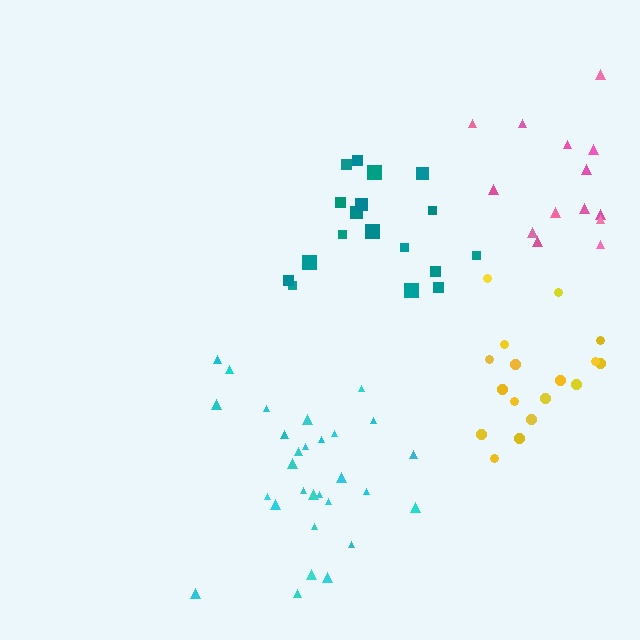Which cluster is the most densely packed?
Cyan.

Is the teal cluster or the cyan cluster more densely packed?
Cyan.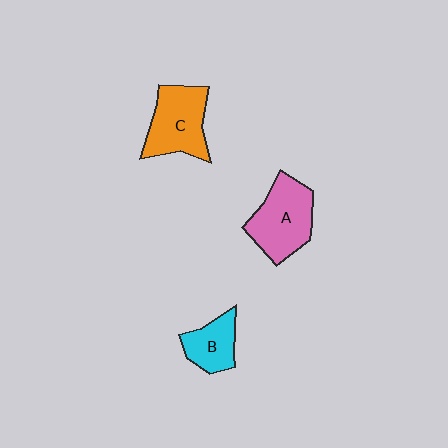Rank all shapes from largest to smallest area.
From largest to smallest: A (pink), C (orange), B (cyan).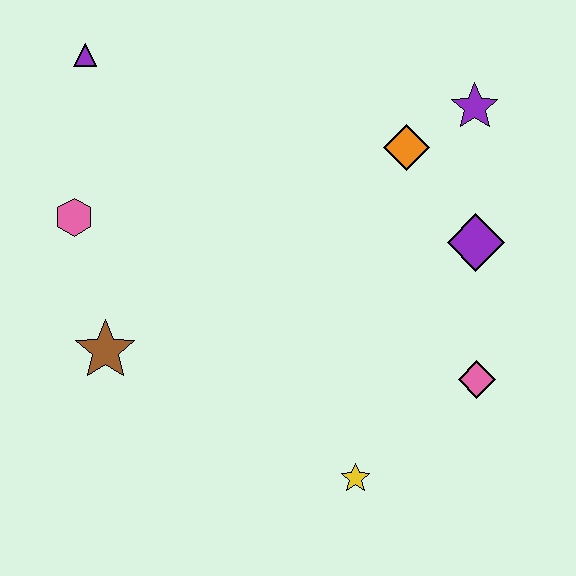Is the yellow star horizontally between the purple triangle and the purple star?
Yes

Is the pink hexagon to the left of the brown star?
Yes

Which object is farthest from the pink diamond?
The purple triangle is farthest from the pink diamond.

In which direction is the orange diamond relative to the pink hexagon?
The orange diamond is to the right of the pink hexagon.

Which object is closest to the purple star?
The orange diamond is closest to the purple star.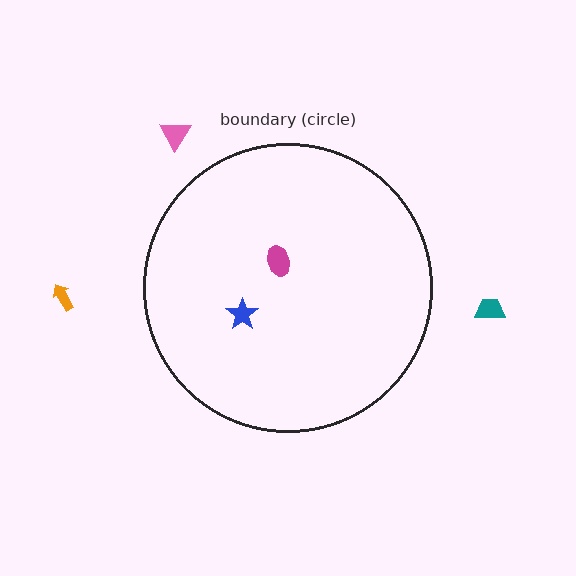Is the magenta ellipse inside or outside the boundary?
Inside.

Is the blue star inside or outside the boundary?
Inside.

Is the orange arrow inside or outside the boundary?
Outside.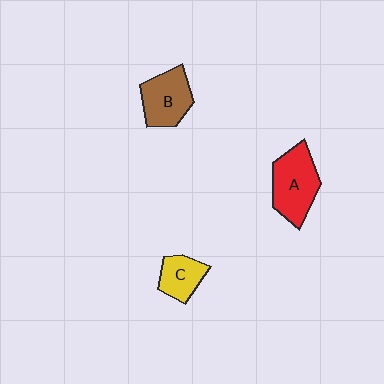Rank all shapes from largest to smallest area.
From largest to smallest: A (red), B (brown), C (yellow).